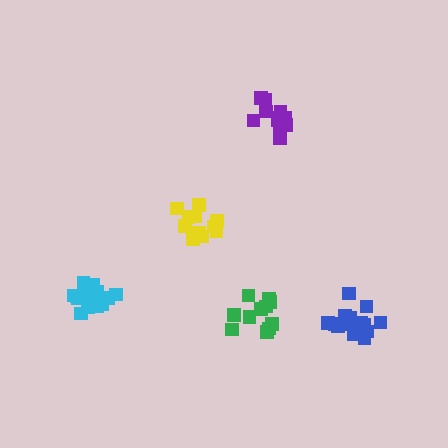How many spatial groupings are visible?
There are 5 spatial groupings.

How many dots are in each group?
Group 1: 17 dots, Group 2: 11 dots, Group 3: 11 dots, Group 4: 15 dots, Group 5: 11 dots (65 total).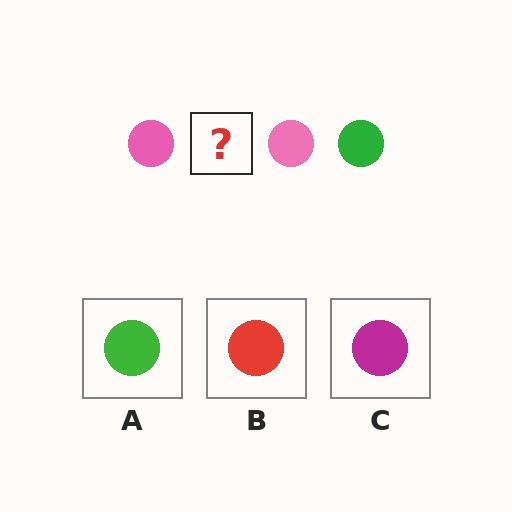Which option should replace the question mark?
Option A.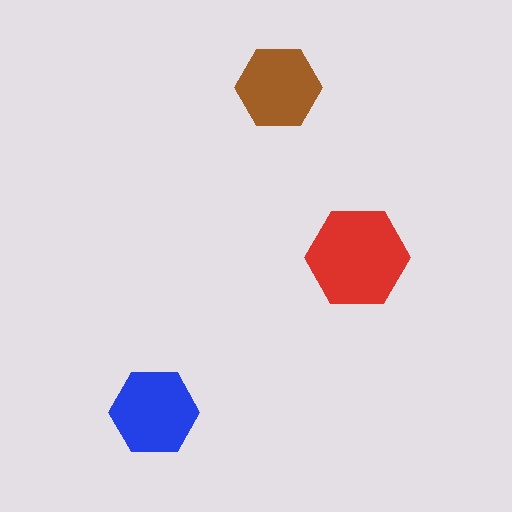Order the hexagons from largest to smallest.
the red one, the blue one, the brown one.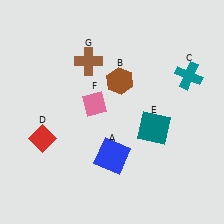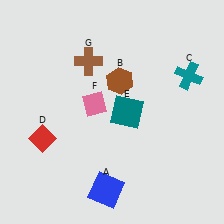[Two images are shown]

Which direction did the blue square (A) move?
The blue square (A) moved down.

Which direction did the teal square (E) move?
The teal square (E) moved left.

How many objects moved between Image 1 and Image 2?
2 objects moved between the two images.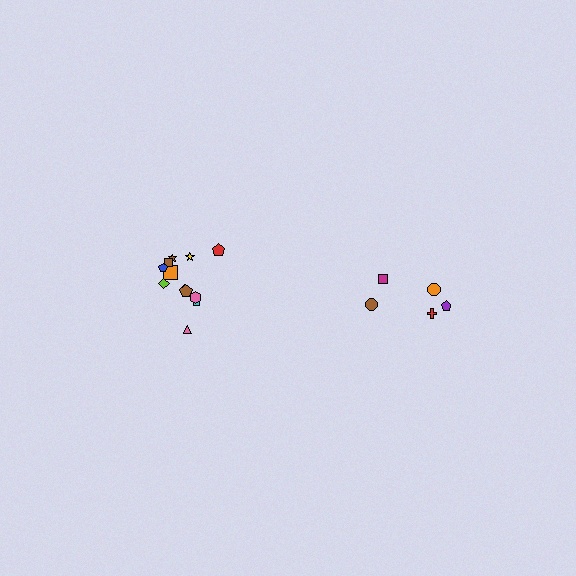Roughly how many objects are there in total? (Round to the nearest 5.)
Roughly 15 objects in total.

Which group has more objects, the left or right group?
The left group.